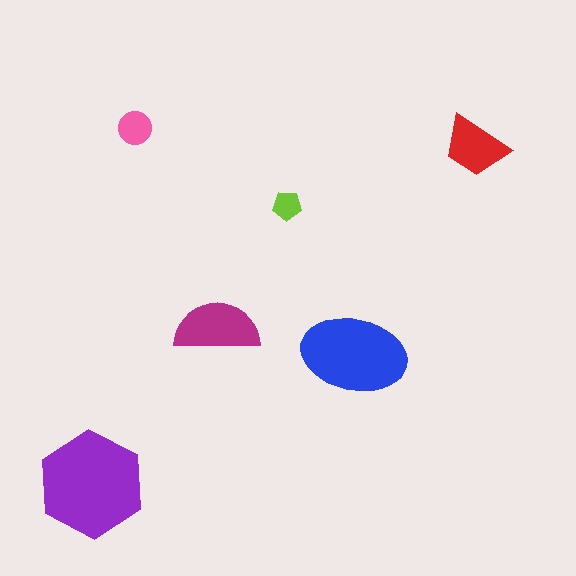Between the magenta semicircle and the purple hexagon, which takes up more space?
The purple hexagon.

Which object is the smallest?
The lime pentagon.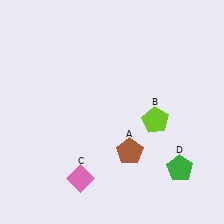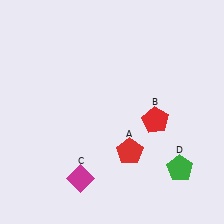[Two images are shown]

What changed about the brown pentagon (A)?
In Image 1, A is brown. In Image 2, it changed to red.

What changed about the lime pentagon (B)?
In Image 1, B is lime. In Image 2, it changed to red.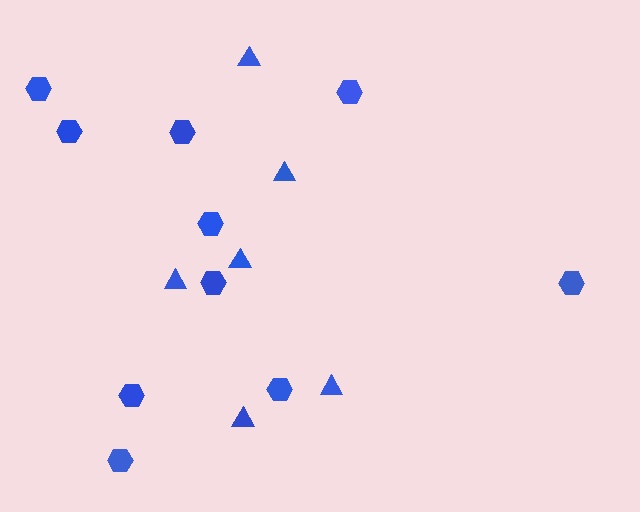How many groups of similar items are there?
There are 2 groups: one group of triangles (6) and one group of hexagons (10).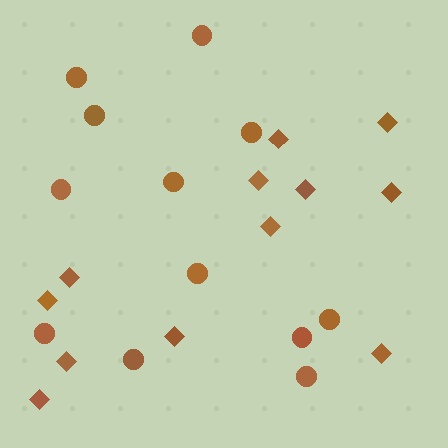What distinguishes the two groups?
There are 2 groups: one group of diamonds (12) and one group of circles (12).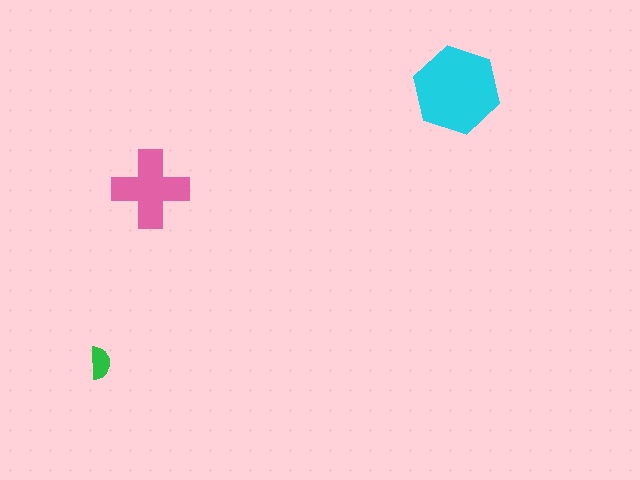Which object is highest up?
The cyan hexagon is topmost.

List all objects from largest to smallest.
The cyan hexagon, the pink cross, the green semicircle.